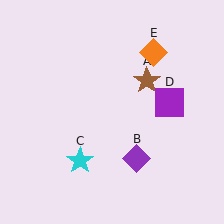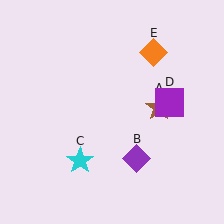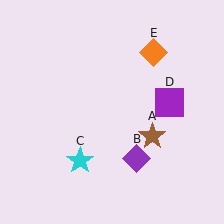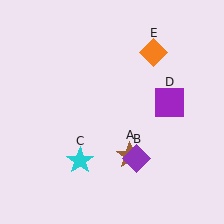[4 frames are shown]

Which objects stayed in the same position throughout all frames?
Purple diamond (object B) and cyan star (object C) and purple square (object D) and orange diamond (object E) remained stationary.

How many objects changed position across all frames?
1 object changed position: brown star (object A).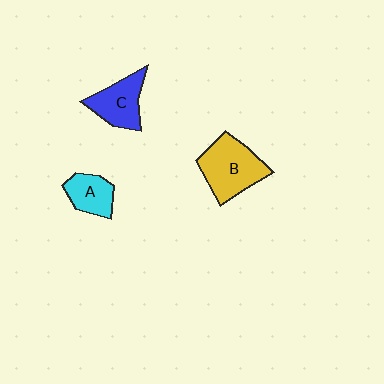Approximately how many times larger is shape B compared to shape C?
Approximately 1.4 times.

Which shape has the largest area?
Shape B (yellow).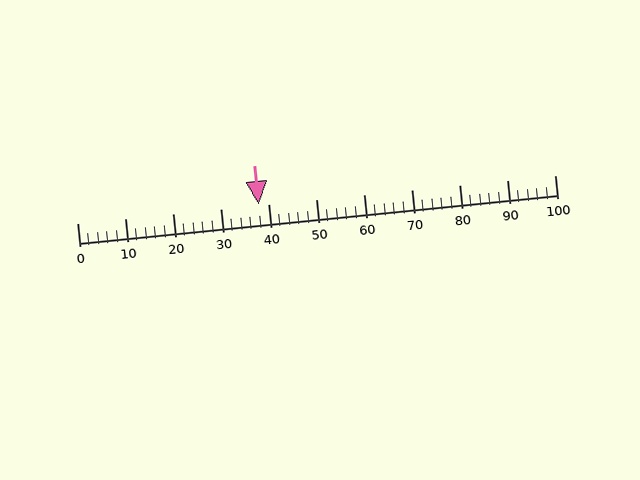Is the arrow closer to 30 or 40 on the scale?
The arrow is closer to 40.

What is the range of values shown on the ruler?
The ruler shows values from 0 to 100.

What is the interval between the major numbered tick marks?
The major tick marks are spaced 10 units apart.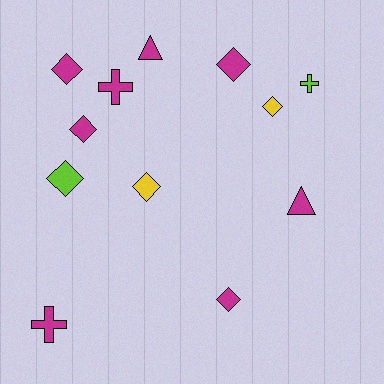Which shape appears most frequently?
Diamond, with 7 objects.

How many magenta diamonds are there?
There are 4 magenta diamonds.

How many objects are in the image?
There are 12 objects.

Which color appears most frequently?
Magenta, with 8 objects.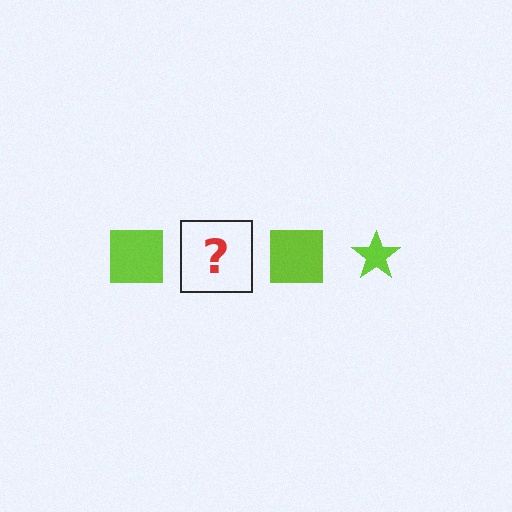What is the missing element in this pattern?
The missing element is a lime star.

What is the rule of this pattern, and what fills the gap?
The rule is that the pattern cycles through square, star shapes in lime. The gap should be filled with a lime star.